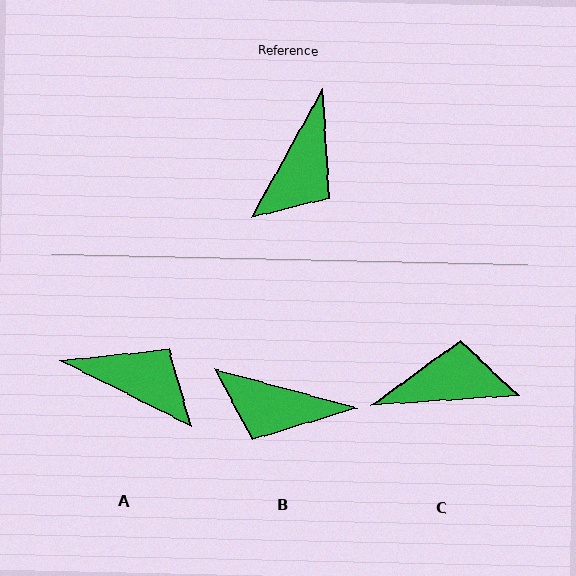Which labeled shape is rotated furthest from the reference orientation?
C, about 123 degrees away.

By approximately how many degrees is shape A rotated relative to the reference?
Approximately 92 degrees counter-clockwise.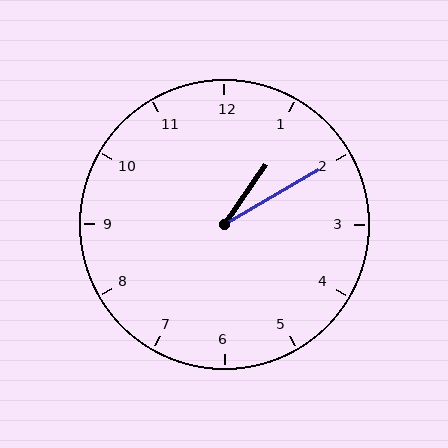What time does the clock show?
1:10.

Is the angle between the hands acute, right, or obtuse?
It is acute.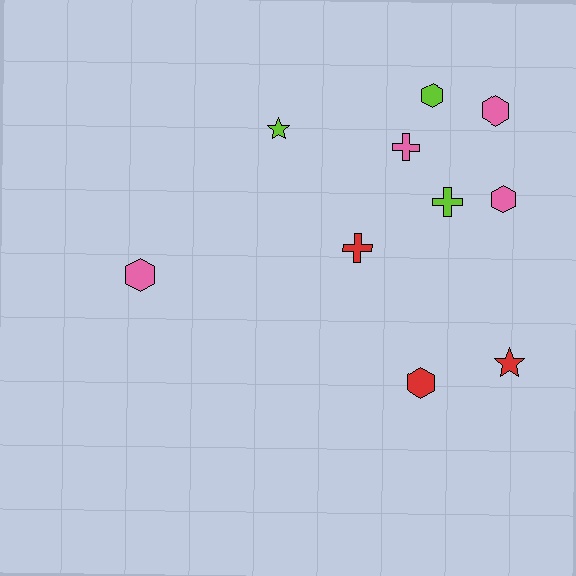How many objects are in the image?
There are 10 objects.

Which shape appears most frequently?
Hexagon, with 5 objects.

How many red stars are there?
There is 1 red star.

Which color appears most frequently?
Pink, with 4 objects.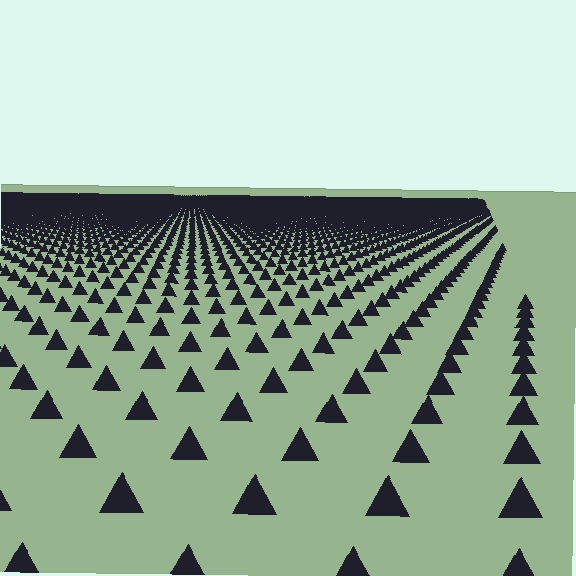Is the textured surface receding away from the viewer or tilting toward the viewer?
The surface is receding away from the viewer. Texture elements get smaller and denser toward the top.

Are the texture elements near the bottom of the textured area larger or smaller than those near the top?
Larger. Near the bottom, elements are closer to the viewer and appear at a bigger on-screen size.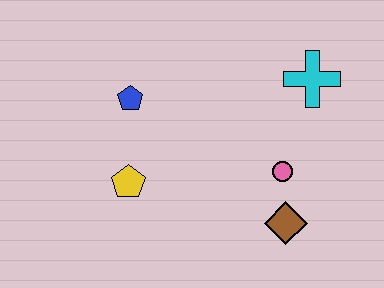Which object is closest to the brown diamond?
The pink circle is closest to the brown diamond.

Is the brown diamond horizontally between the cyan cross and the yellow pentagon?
Yes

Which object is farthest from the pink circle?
The blue pentagon is farthest from the pink circle.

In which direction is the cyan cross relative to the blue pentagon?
The cyan cross is to the right of the blue pentagon.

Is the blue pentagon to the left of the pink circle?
Yes